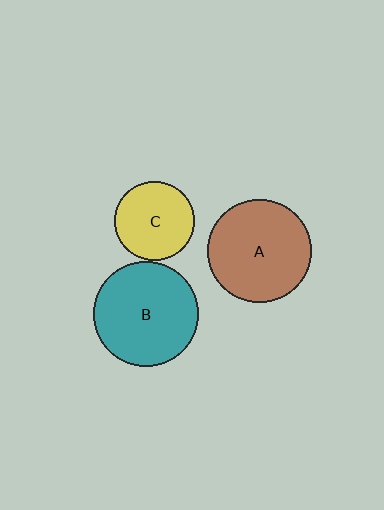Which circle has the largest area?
Circle B (teal).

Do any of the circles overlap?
No, none of the circles overlap.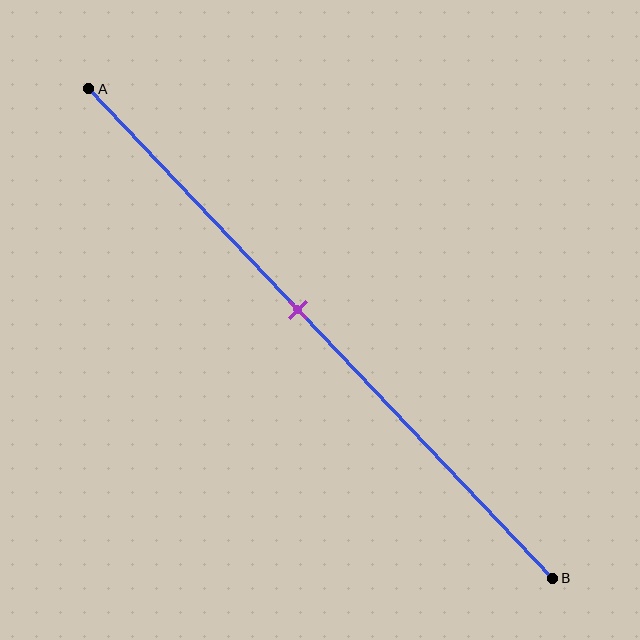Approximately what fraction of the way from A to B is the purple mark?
The purple mark is approximately 45% of the way from A to B.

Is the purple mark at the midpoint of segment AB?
No, the mark is at about 45% from A, not at the 50% midpoint.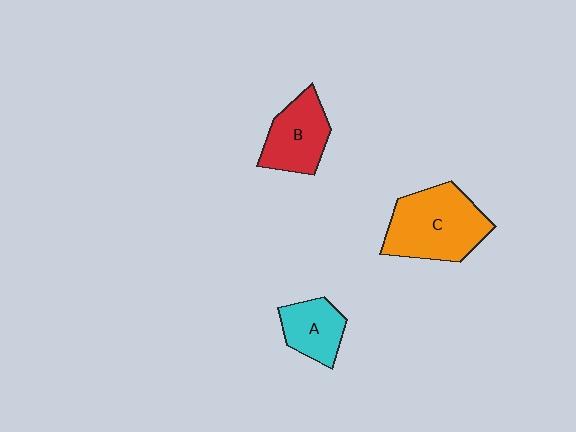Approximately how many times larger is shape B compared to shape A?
Approximately 1.2 times.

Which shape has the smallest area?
Shape A (cyan).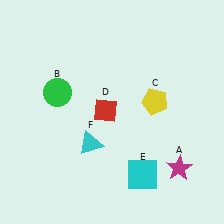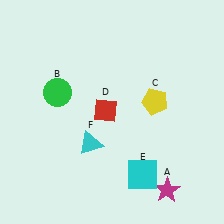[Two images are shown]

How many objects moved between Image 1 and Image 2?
1 object moved between the two images.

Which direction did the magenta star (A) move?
The magenta star (A) moved down.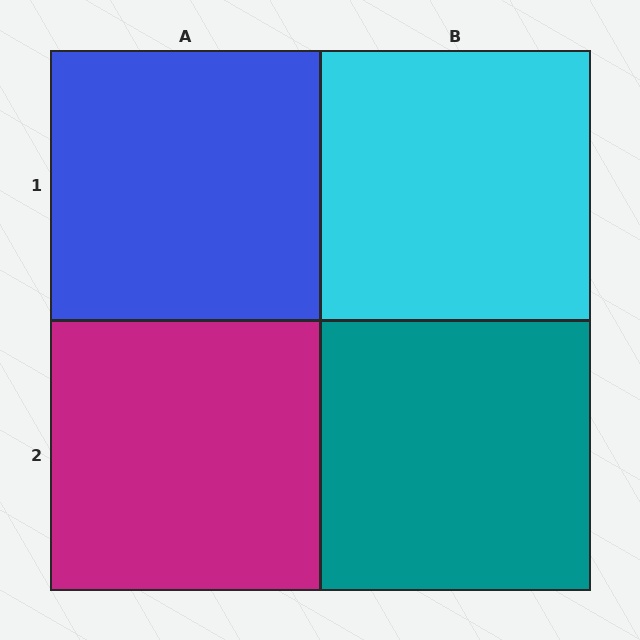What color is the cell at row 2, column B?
Teal.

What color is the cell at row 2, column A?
Magenta.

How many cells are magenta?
1 cell is magenta.